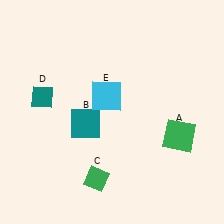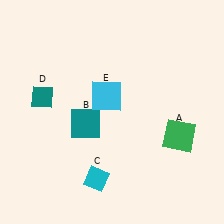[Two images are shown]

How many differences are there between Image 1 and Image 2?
There is 1 difference between the two images.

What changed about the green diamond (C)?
In Image 1, C is green. In Image 2, it changed to cyan.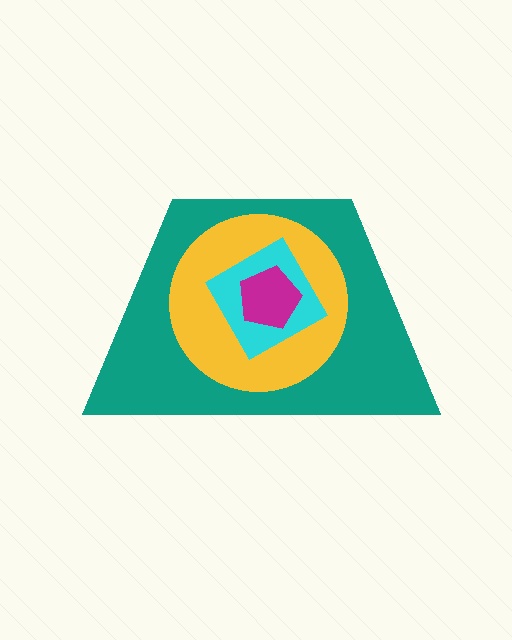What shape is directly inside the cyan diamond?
The magenta pentagon.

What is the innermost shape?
The magenta pentagon.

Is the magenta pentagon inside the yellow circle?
Yes.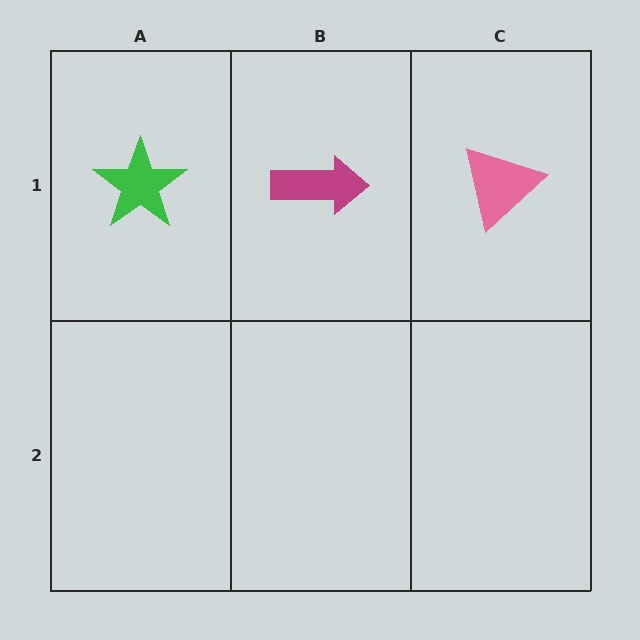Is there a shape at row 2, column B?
No, that cell is empty.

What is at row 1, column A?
A green star.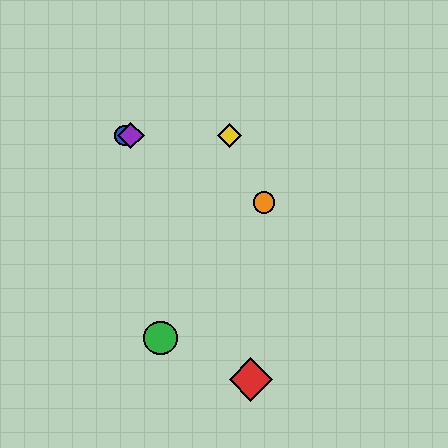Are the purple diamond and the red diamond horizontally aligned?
No, the purple diamond is at y≈136 and the red diamond is at y≈380.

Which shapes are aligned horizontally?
The blue circle, the yellow diamond, the purple diamond are aligned horizontally.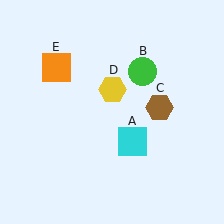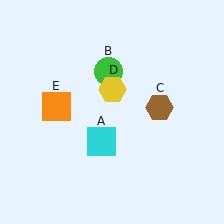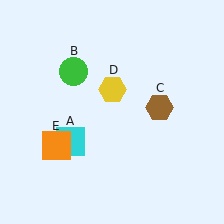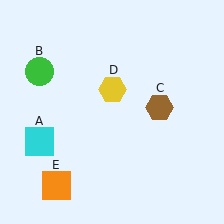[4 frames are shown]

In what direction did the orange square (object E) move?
The orange square (object E) moved down.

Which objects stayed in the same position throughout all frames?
Brown hexagon (object C) and yellow hexagon (object D) remained stationary.